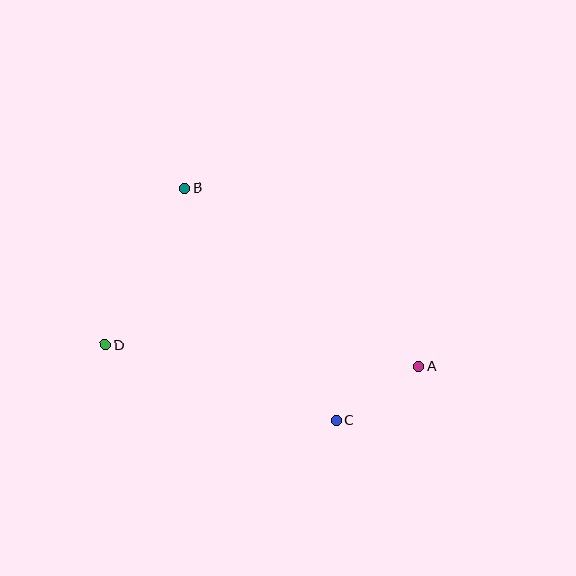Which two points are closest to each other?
Points A and C are closest to each other.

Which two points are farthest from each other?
Points A and D are farthest from each other.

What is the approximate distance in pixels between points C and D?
The distance between C and D is approximately 243 pixels.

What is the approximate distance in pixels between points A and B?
The distance between A and B is approximately 294 pixels.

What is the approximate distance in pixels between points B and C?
The distance between B and C is approximately 277 pixels.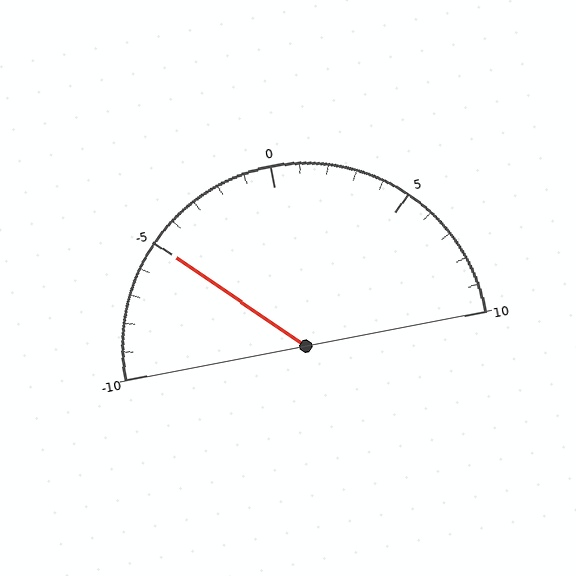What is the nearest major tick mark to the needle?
The nearest major tick mark is -5.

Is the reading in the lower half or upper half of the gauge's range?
The reading is in the lower half of the range (-10 to 10).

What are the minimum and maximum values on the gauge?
The gauge ranges from -10 to 10.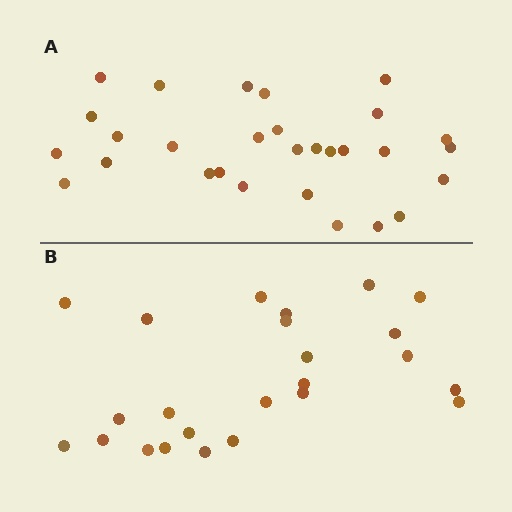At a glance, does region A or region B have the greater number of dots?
Region A (the top region) has more dots.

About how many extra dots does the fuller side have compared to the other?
Region A has about 5 more dots than region B.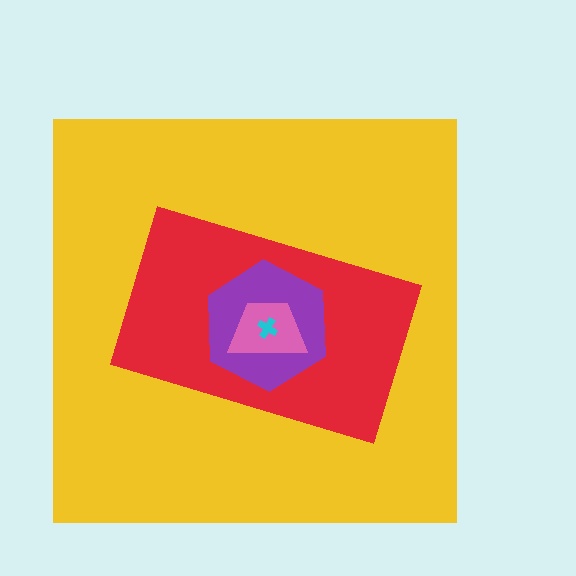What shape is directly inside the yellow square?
The red rectangle.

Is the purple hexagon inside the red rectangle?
Yes.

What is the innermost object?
The cyan cross.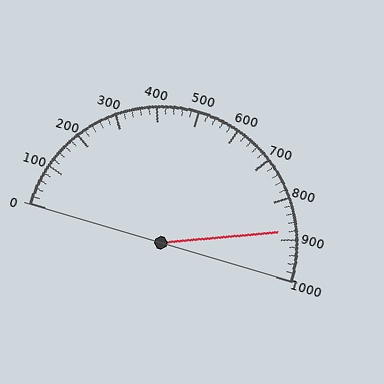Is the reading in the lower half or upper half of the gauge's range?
The reading is in the upper half of the range (0 to 1000).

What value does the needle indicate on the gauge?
The needle indicates approximately 880.